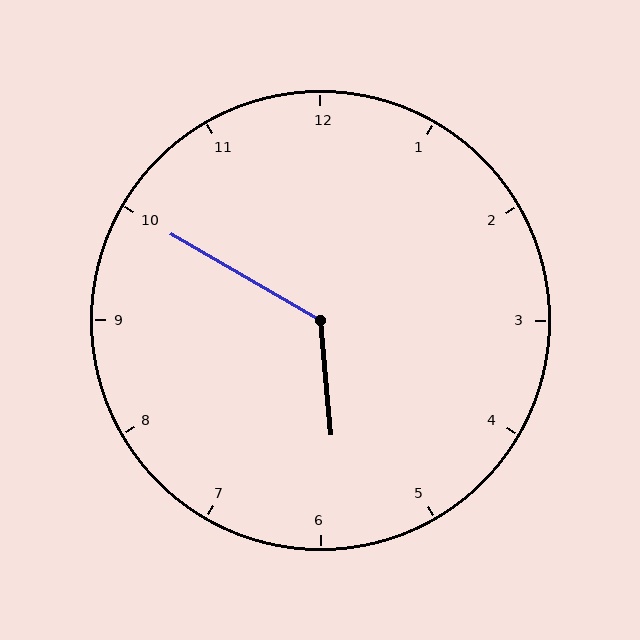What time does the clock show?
5:50.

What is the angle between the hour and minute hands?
Approximately 125 degrees.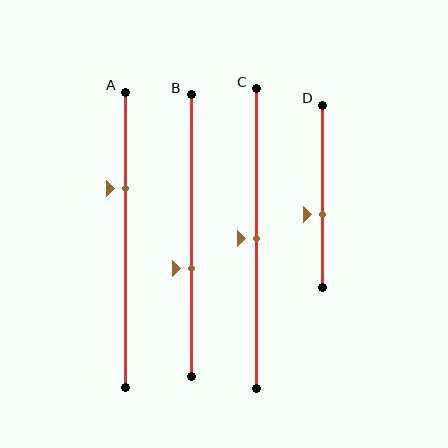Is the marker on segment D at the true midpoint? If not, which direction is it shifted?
No, the marker on segment D is shifted downward by about 10% of the segment length.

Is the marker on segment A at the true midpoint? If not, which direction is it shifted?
No, the marker on segment A is shifted upward by about 17% of the segment length.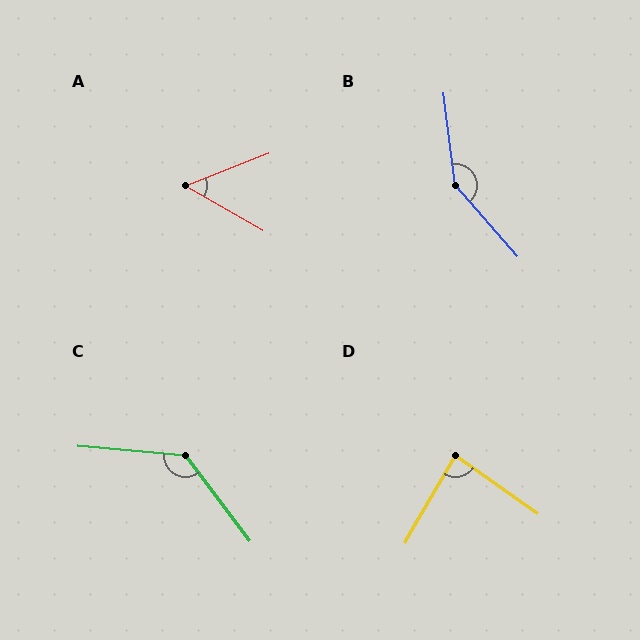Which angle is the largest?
B, at approximately 146 degrees.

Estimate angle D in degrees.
Approximately 84 degrees.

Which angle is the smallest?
A, at approximately 51 degrees.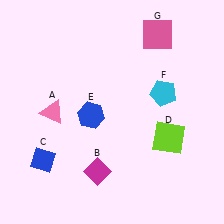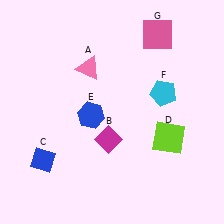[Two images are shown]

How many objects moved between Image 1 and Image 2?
2 objects moved between the two images.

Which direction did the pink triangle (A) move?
The pink triangle (A) moved up.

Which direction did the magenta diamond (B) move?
The magenta diamond (B) moved up.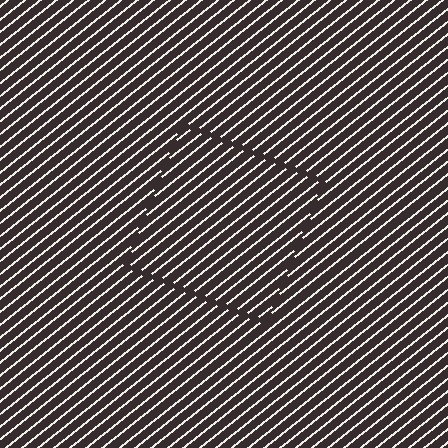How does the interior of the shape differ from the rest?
The interior of the shape contains the same grating, shifted by half a period — the contour is defined by the phase discontinuity where line-ends from the inner and outer gratings abut.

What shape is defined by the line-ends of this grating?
An illusory square. The interior of the shape contains the same grating, shifted by half a period — the contour is defined by the phase discontinuity where line-ends from the inner and outer gratings abut.